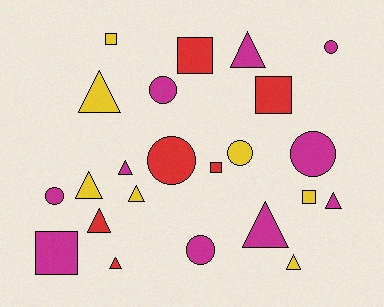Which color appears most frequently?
Magenta, with 10 objects.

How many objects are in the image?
There are 23 objects.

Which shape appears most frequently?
Triangle, with 10 objects.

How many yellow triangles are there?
There are 4 yellow triangles.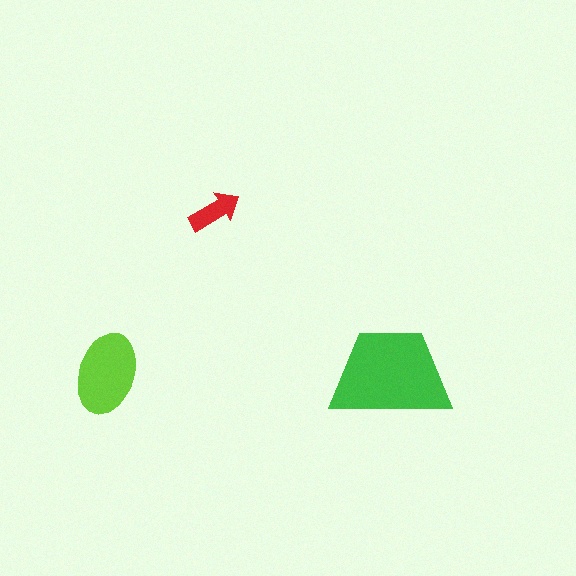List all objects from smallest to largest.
The red arrow, the lime ellipse, the green trapezoid.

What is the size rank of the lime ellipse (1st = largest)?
2nd.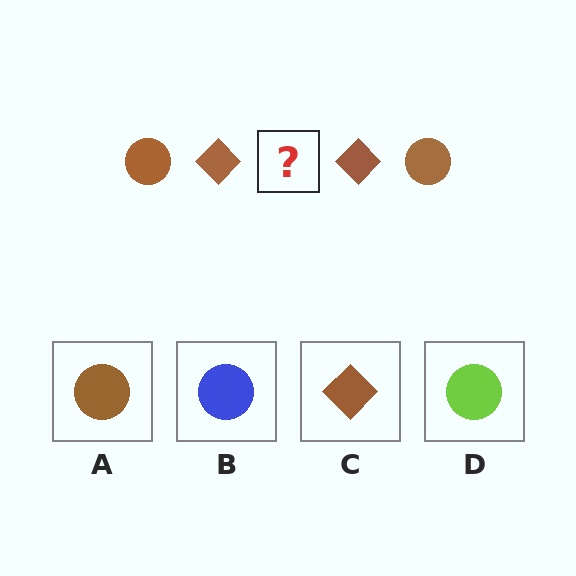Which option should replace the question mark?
Option A.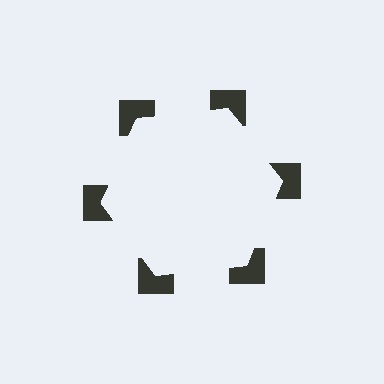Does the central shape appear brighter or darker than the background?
It typically appears slightly brighter than the background, even though no actual brightness change is drawn.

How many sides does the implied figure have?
6 sides.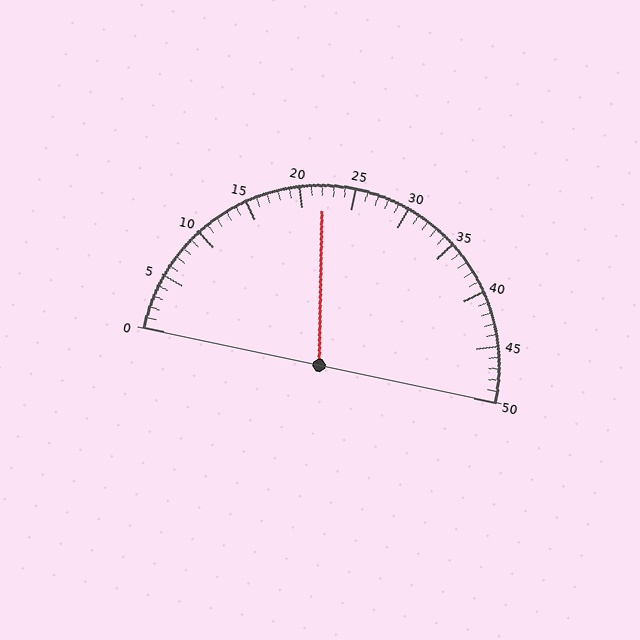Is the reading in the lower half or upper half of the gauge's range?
The reading is in the lower half of the range (0 to 50).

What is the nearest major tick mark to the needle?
The nearest major tick mark is 20.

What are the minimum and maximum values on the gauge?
The gauge ranges from 0 to 50.